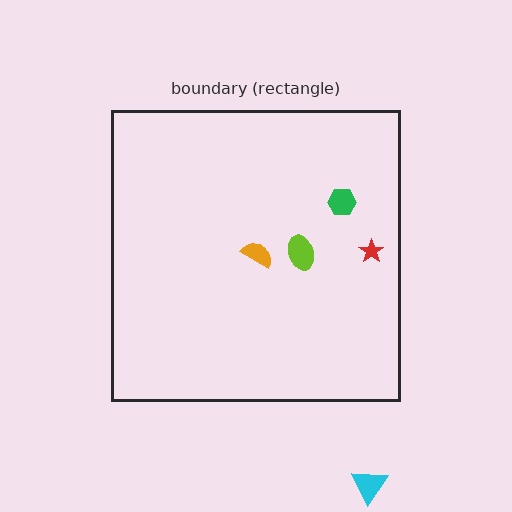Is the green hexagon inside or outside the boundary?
Inside.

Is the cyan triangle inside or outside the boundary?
Outside.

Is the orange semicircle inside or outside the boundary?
Inside.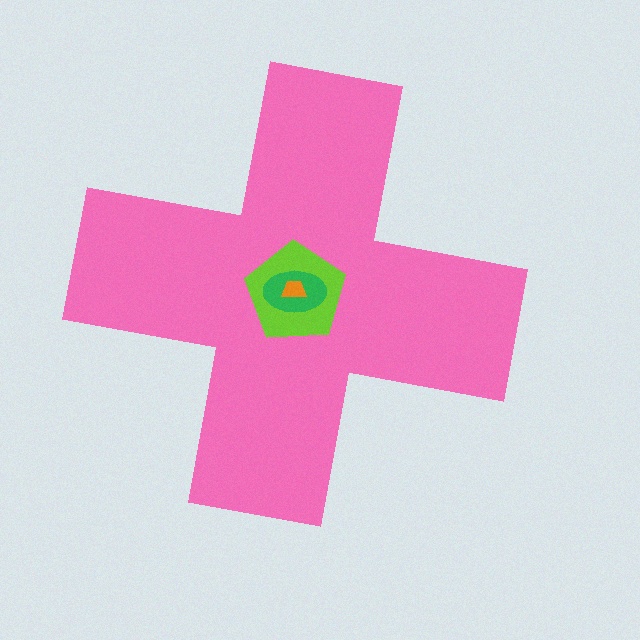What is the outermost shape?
The pink cross.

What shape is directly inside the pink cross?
The lime pentagon.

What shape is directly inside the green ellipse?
The orange trapezoid.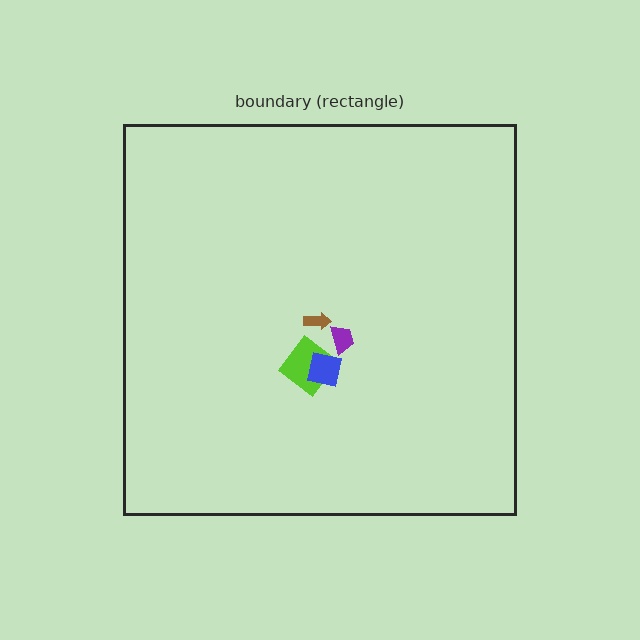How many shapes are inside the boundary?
4 inside, 0 outside.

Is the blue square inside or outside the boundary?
Inside.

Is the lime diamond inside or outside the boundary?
Inside.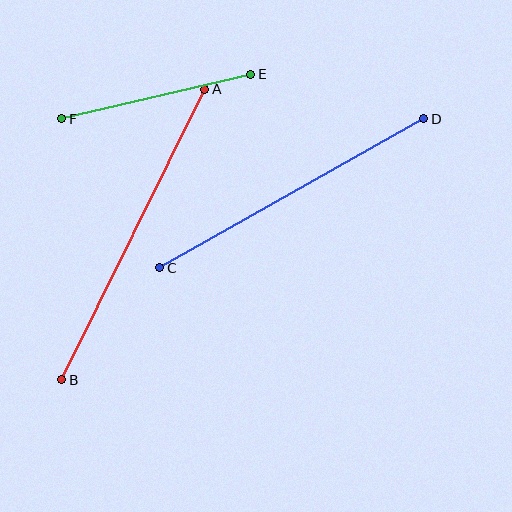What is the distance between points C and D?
The distance is approximately 303 pixels.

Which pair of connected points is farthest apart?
Points A and B are farthest apart.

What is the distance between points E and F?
The distance is approximately 194 pixels.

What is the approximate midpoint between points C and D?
The midpoint is at approximately (292, 193) pixels.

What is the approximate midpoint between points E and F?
The midpoint is at approximately (156, 97) pixels.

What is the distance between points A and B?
The distance is approximately 324 pixels.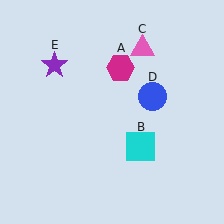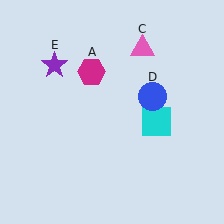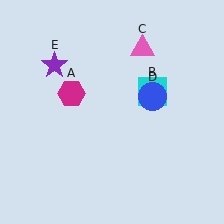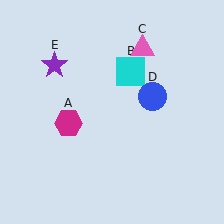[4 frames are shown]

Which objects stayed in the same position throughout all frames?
Pink triangle (object C) and blue circle (object D) and purple star (object E) remained stationary.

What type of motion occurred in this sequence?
The magenta hexagon (object A), cyan square (object B) rotated counterclockwise around the center of the scene.